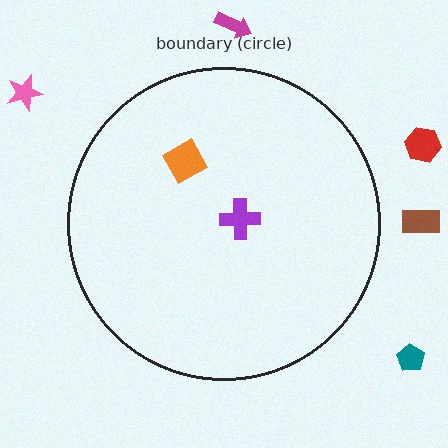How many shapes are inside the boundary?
2 inside, 5 outside.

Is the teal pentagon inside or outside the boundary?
Outside.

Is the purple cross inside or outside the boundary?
Inside.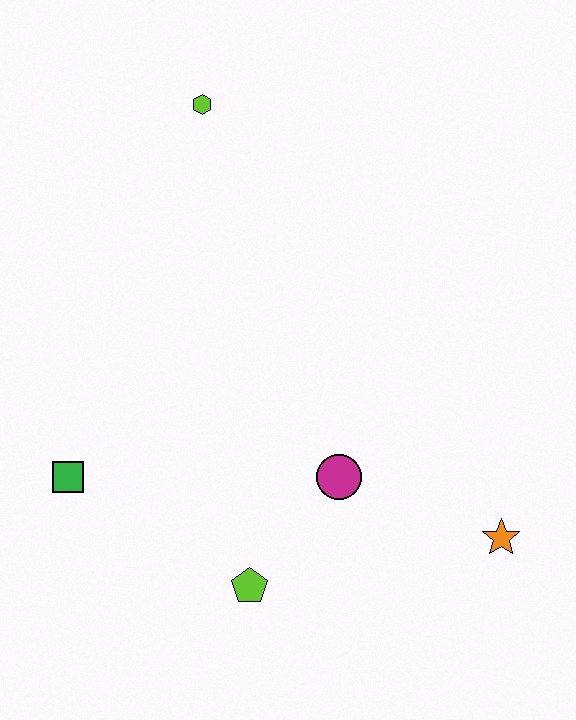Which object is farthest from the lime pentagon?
The lime hexagon is farthest from the lime pentagon.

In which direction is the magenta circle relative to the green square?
The magenta circle is to the right of the green square.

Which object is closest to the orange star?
The magenta circle is closest to the orange star.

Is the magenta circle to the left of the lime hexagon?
No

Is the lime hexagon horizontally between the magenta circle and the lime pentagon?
No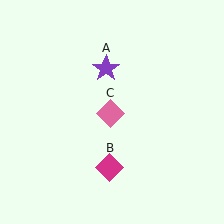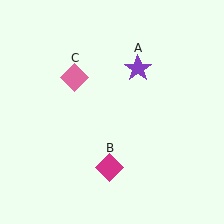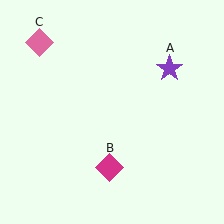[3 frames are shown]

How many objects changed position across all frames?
2 objects changed position: purple star (object A), pink diamond (object C).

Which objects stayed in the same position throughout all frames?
Magenta diamond (object B) remained stationary.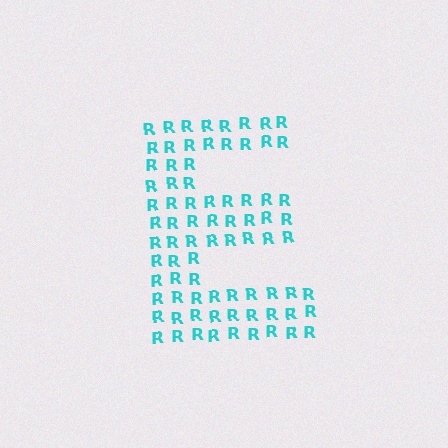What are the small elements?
The small elements are letter R's.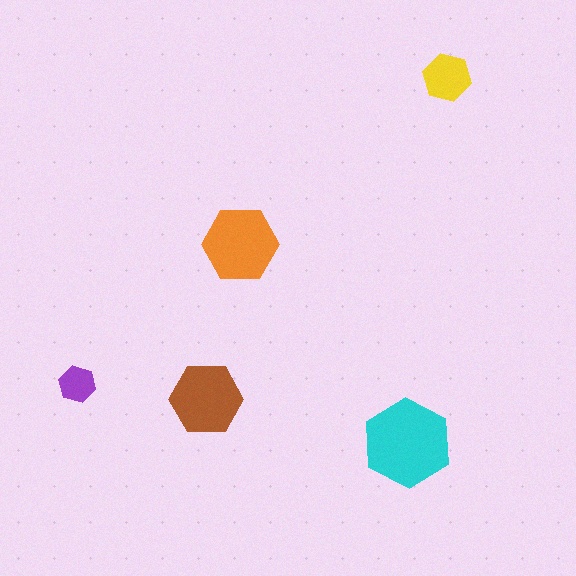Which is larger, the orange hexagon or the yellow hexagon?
The orange one.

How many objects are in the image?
There are 5 objects in the image.